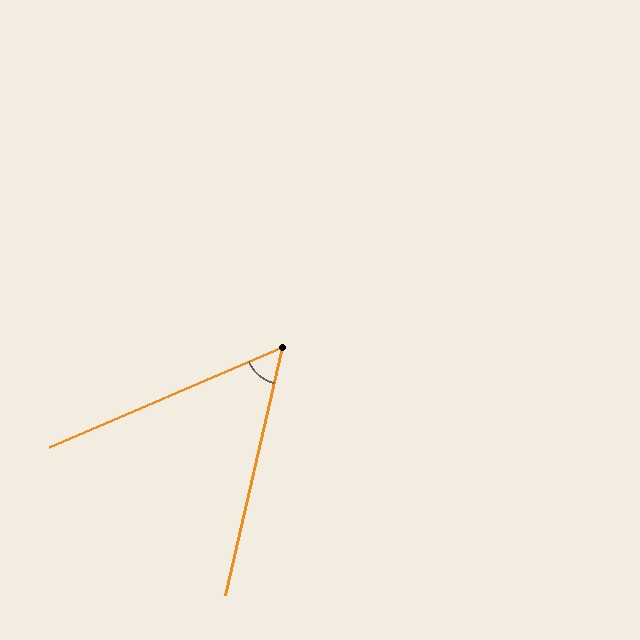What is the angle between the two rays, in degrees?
Approximately 54 degrees.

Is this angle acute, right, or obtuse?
It is acute.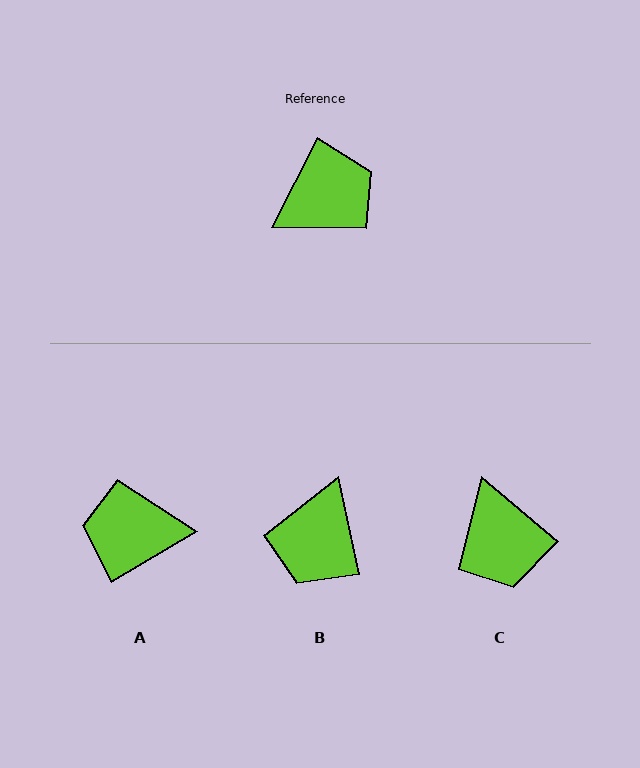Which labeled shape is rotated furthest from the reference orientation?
A, about 148 degrees away.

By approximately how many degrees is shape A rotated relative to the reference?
Approximately 148 degrees counter-clockwise.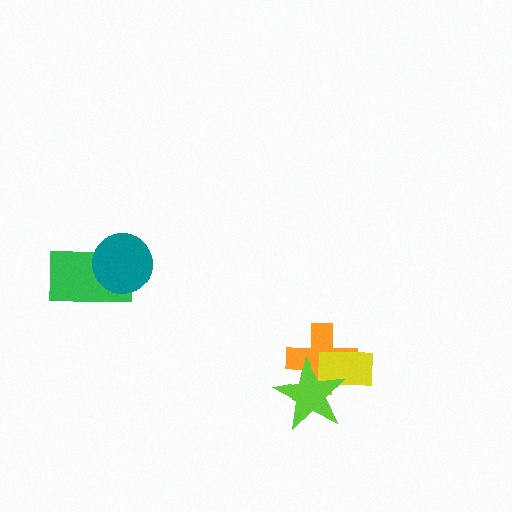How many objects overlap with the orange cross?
2 objects overlap with the orange cross.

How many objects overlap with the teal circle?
1 object overlaps with the teal circle.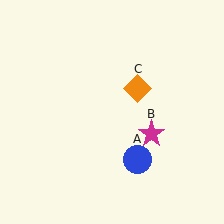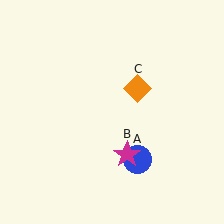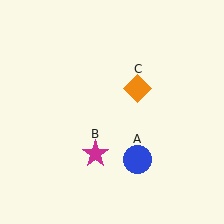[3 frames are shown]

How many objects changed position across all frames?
1 object changed position: magenta star (object B).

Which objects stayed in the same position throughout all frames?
Blue circle (object A) and orange diamond (object C) remained stationary.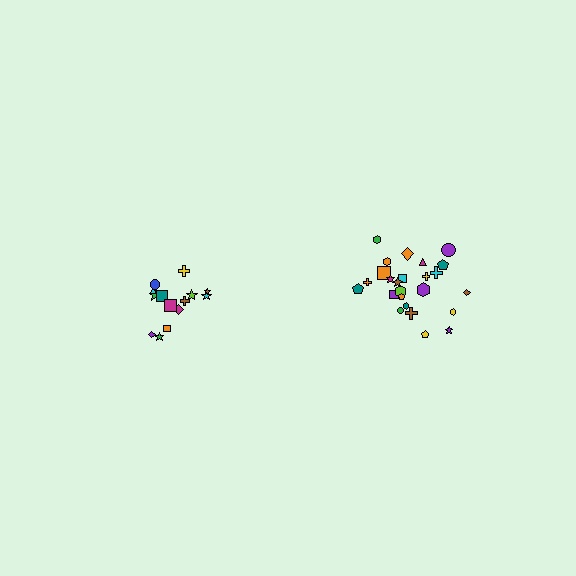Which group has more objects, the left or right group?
The right group.